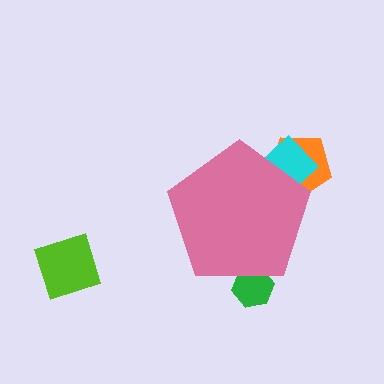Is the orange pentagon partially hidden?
Yes, the orange pentagon is partially hidden behind the pink pentagon.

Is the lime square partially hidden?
No, the lime square is fully visible.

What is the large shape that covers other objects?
A pink pentagon.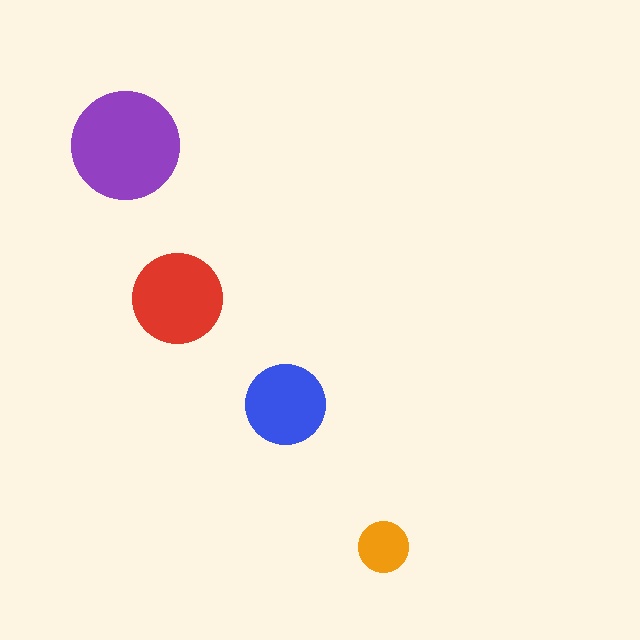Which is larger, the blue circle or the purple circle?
The purple one.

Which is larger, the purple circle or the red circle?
The purple one.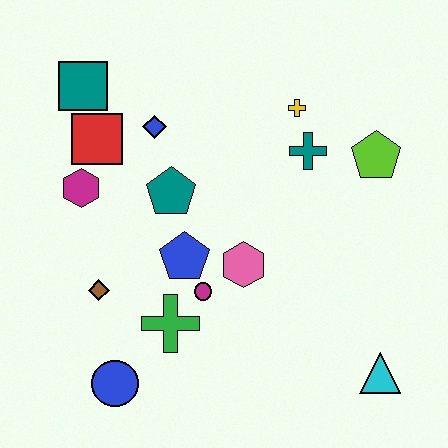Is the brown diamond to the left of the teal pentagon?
Yes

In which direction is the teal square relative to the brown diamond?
The teal square is above the brown diamond.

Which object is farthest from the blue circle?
The lime pentagon is farthest from the blue circle.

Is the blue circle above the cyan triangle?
No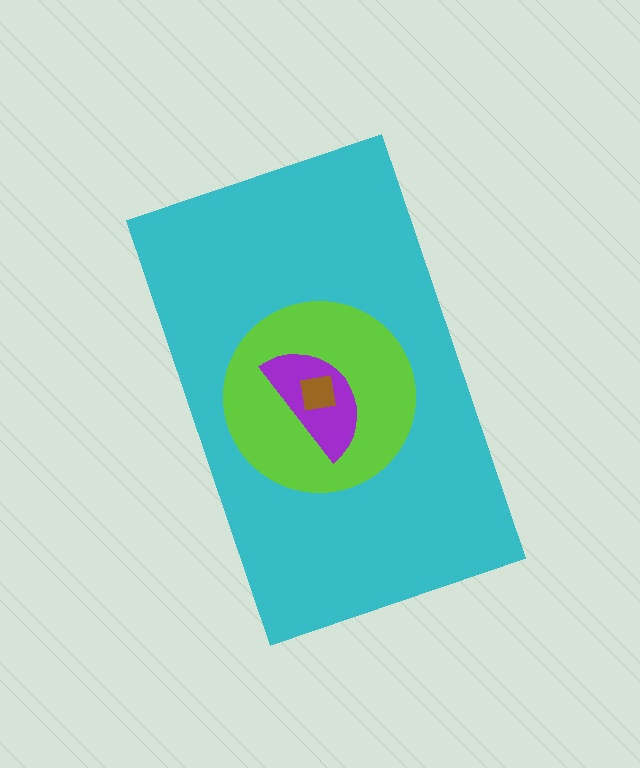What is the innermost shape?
The brown square.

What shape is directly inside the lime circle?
The purple semicircle.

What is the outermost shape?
The cyan rectangle.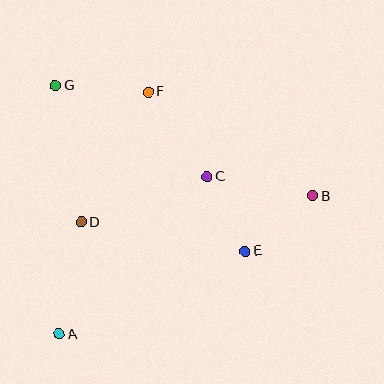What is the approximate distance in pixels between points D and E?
The distance between D and E is approximately 166 pixels.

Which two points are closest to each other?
Points C and E are closest to each other.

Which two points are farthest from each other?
Points A and B are farthest from each other.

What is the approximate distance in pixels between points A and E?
The distance between A and E is approximately 203 pixels.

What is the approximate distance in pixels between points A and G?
The distance between A and G is approximately 248 pixels.